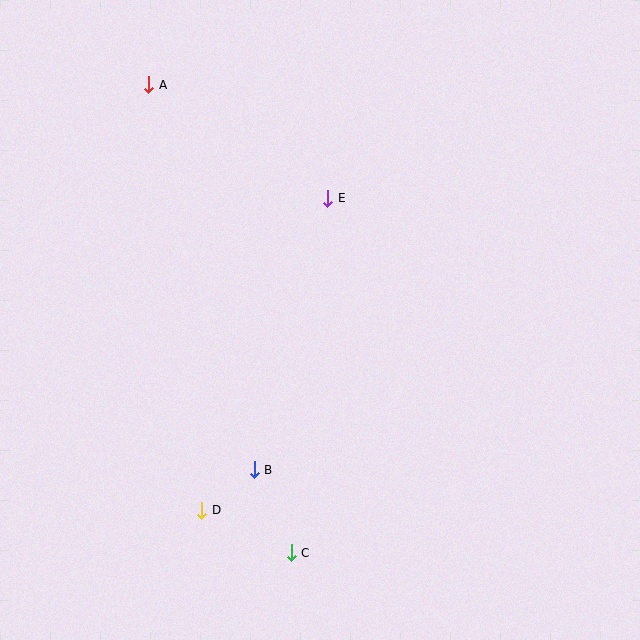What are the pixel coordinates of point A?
Point A is at (149, 85).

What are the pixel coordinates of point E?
Point E is at (328, 198).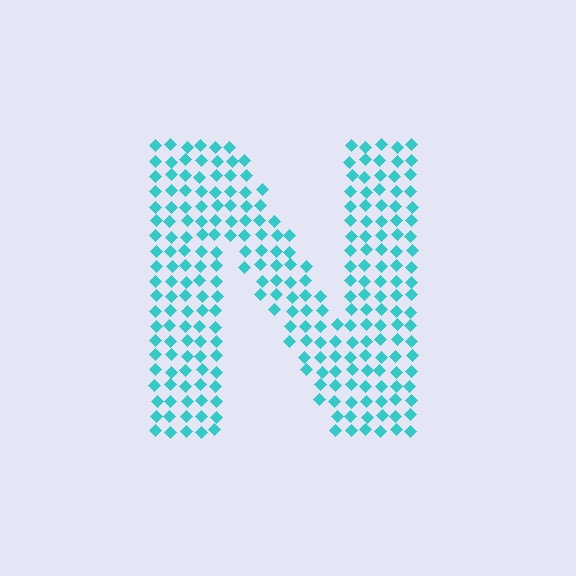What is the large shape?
The large shape is the letter N.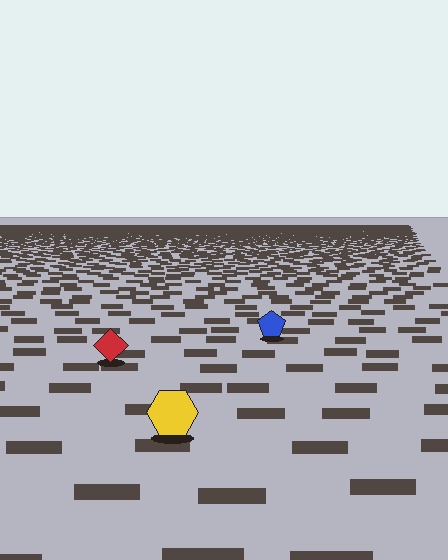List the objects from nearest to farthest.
From nearest to farthest: the yellow hexagon, the red diamond, the blue pentagon.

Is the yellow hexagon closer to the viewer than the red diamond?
Yes. The yellow hexagon is closer — you can tell from the texture gradient: the ground texture is coarser near it.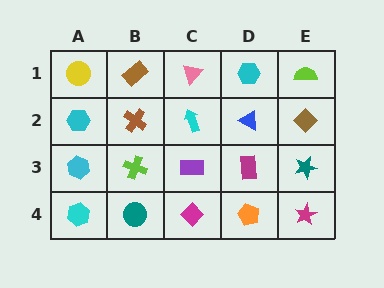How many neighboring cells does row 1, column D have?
3.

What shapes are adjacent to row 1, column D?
A blue triangle (row 2, column D), a pink triangle (row 1, column C), a lime semicircle (row 1, column E).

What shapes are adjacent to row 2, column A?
A yellow circle (row 1, column A), a cyan hexagon (row 3, column A), a brown cross (row 2, column B).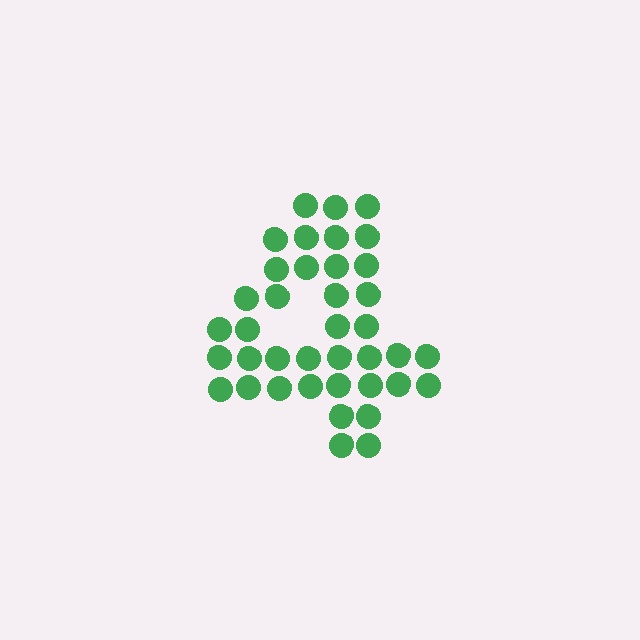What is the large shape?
The large shape is the digit 4.